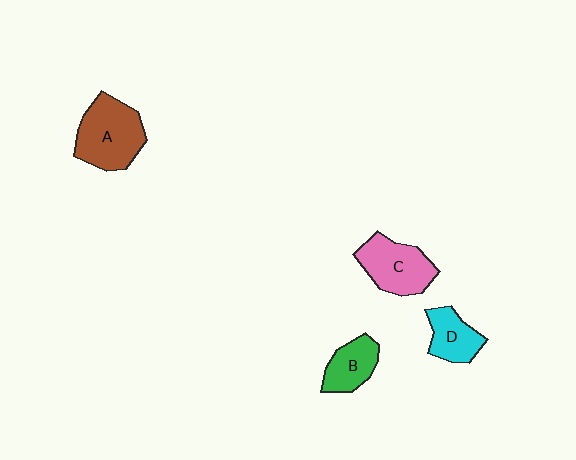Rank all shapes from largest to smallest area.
From largest to smallest: A (brown), C (pink), B (green), D (cyan).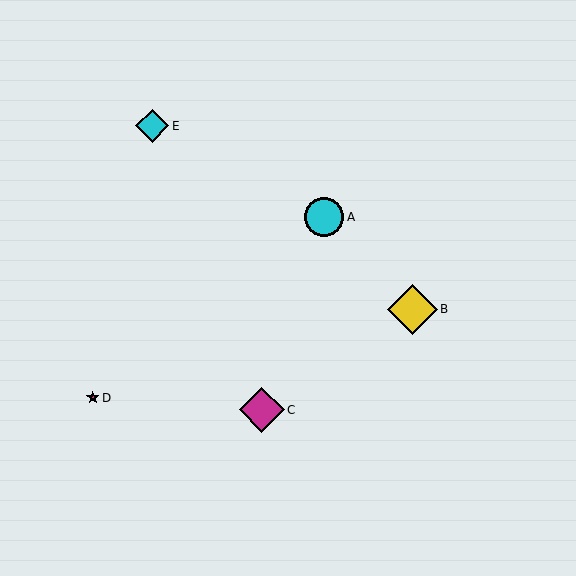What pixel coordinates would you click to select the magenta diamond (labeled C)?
Click at (262, 410) to select the magenta diamond C.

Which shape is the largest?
The yellow diamond (labeled B) is the largest.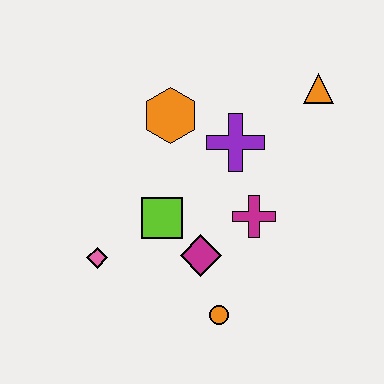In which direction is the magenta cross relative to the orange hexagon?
The magenta cross is below the orange hexagon.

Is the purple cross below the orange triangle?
Yes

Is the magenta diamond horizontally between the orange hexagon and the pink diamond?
No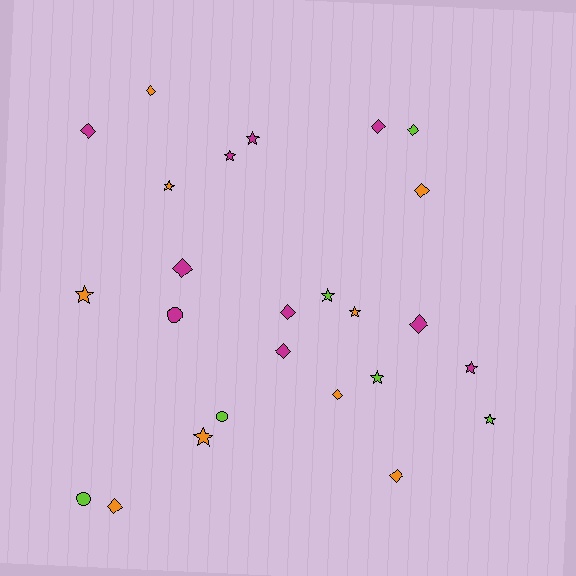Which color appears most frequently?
Magenta, with 10 objects.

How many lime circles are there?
There are 2 lime circles.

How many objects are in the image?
There are 25 objects.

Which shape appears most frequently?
Diamond, with 12 objects.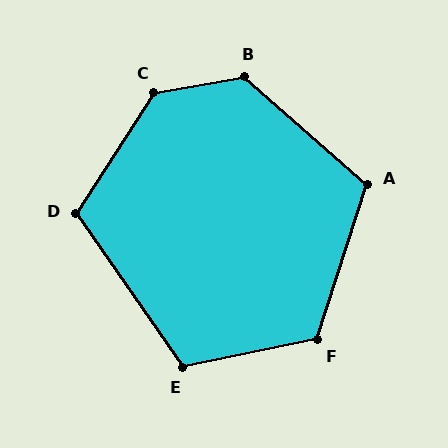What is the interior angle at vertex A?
Approximately 113 degrees (obtuse).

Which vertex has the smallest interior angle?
D, at approximately 112 degrees.